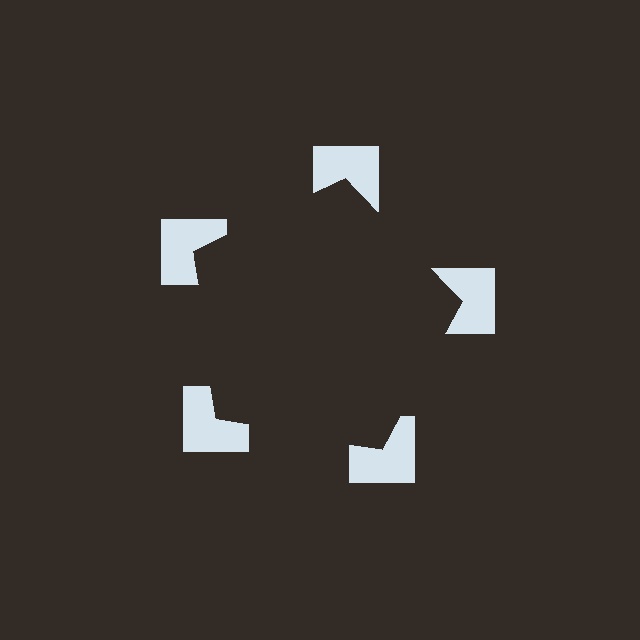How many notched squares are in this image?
There are 5 — one at each vertex of the illusory pentagon.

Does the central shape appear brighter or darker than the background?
It typically appears slightly darker than the background, even though no actual brightness change is drawn.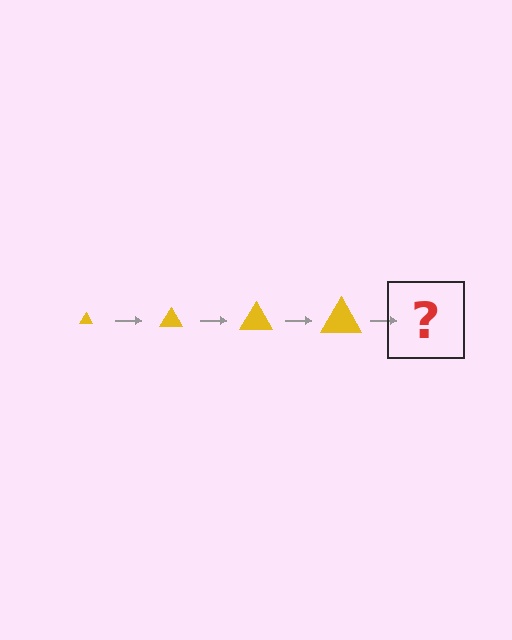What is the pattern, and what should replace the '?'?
The pattern is that the triangle gets progressively larger each step. The '?' should be a yellow triangle, larger than the previous one.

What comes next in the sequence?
The next element should be a yellow triangle, larger than the previous one.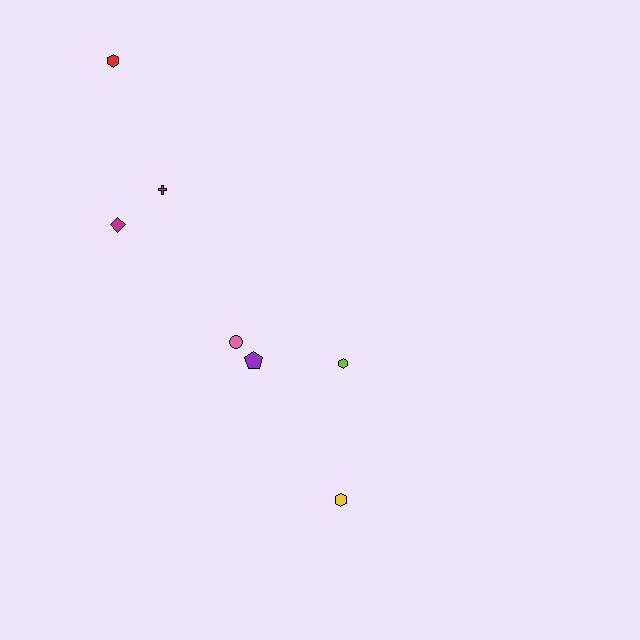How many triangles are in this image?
There are no triangles.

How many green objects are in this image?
There are no green objects.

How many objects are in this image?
There are 7 objects.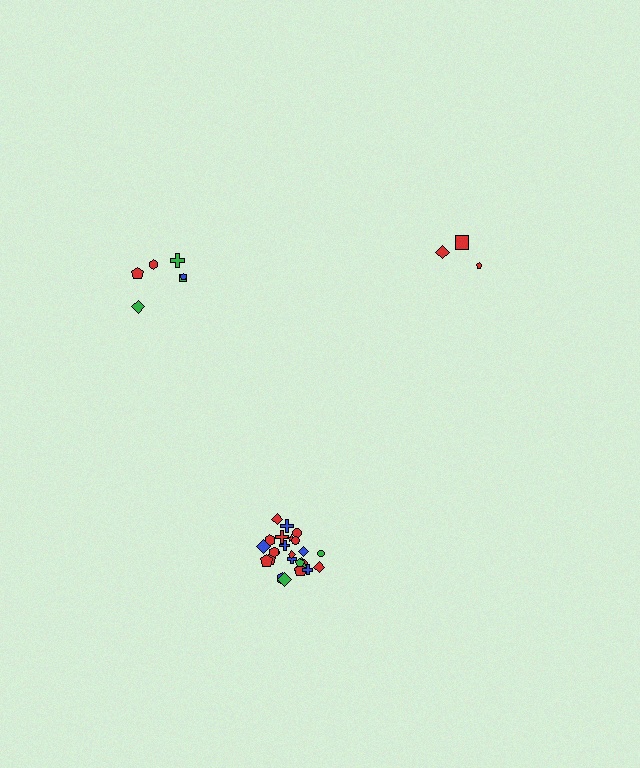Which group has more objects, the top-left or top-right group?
The top-left group.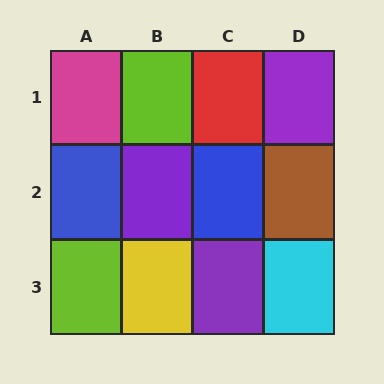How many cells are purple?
3 cells are purple.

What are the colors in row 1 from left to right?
Magenta, lime, red, purple.